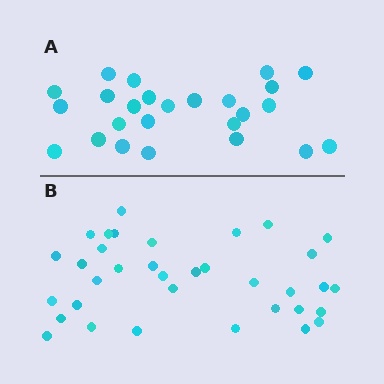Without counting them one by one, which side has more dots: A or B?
Region B (the bottom region) has more dots.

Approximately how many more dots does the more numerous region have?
Region B has roughly 10 or so more dots than region A.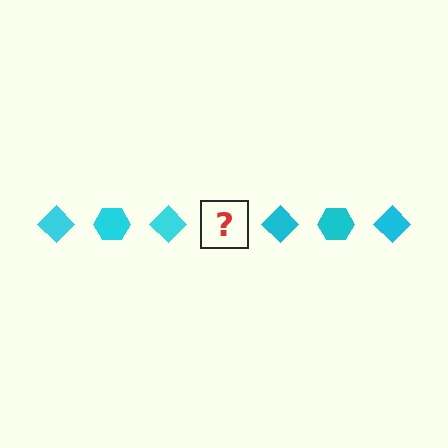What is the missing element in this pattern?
The missing element is a cyan hexagon.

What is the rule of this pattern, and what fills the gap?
The rule is that the pattern cycles through diamond, hexagon shapes in cyan. The gap should be filled with a cyan hexagon.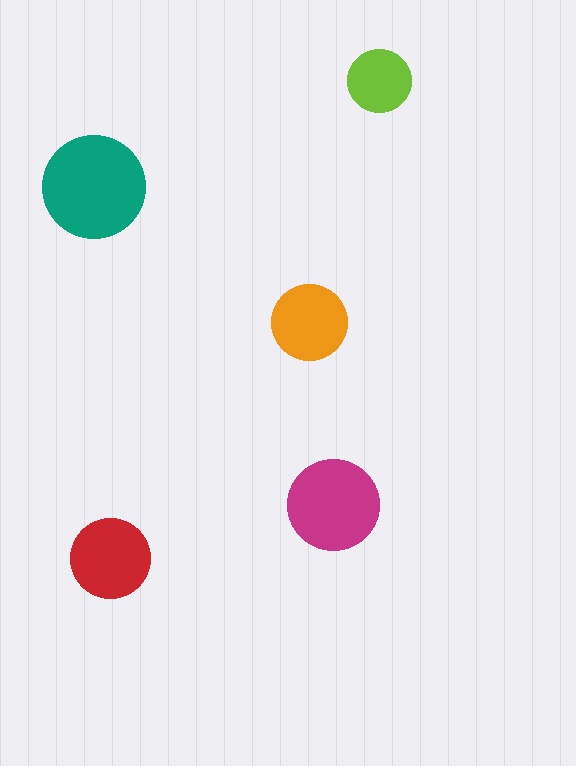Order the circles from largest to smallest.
the teal one, the magenta one, the red one, the orange one, the lime one.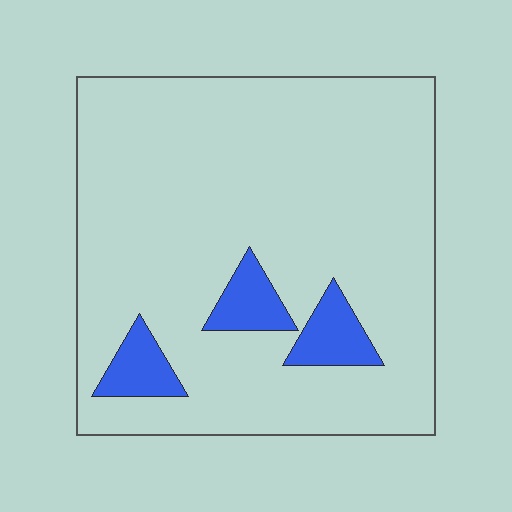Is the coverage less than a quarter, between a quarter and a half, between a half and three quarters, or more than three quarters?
Less than a quarter.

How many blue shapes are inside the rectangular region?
3.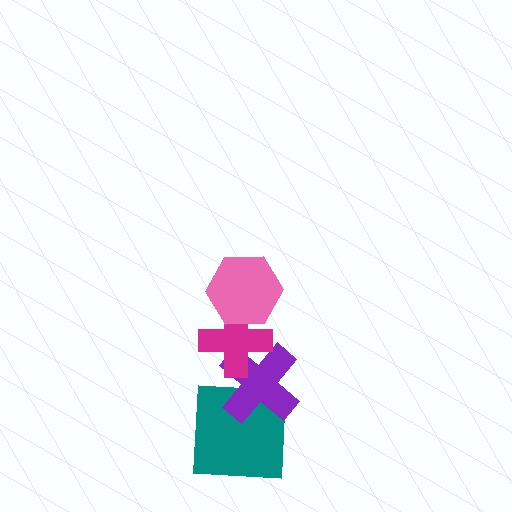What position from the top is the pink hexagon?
The pink hexagon is 1st from the top.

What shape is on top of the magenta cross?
The pink hexagon is on top of the magenta cross.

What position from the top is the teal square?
The teal square is 4th from the top.